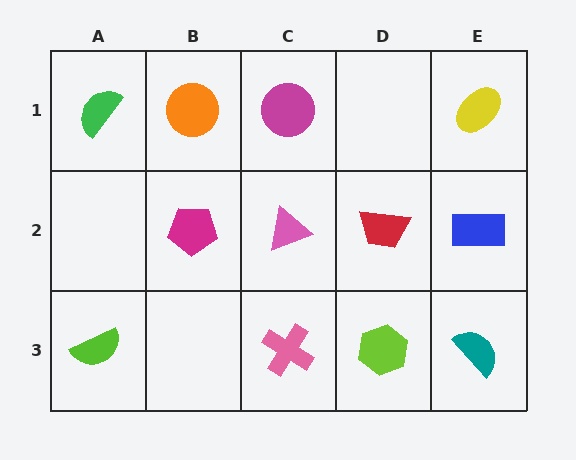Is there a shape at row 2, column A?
No, that cell is empty.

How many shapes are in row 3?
4 shapes.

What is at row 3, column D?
A lime hexagon.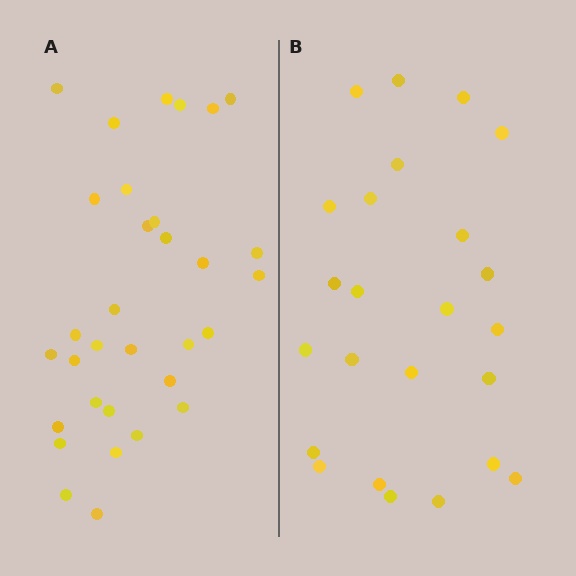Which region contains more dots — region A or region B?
Region A (the left region) has more dots.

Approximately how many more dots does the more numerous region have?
Region A has roughly 8 or so more dots than region B.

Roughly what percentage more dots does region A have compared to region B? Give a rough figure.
About 35% more.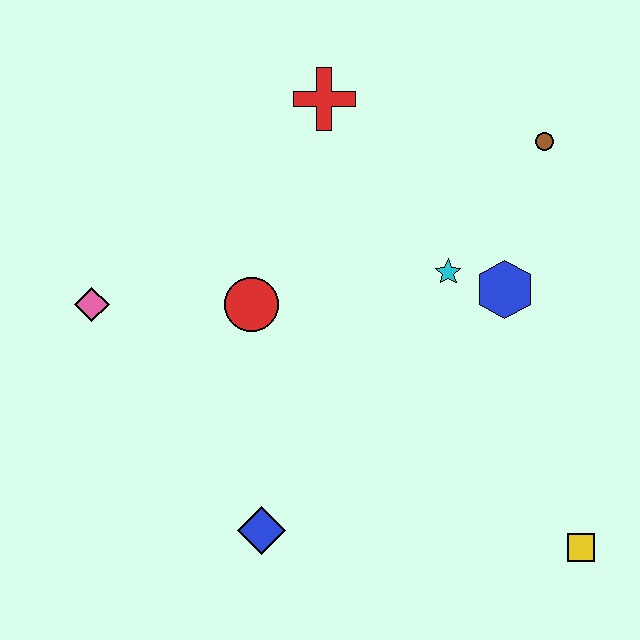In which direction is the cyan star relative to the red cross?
The cyan star is below the red cross.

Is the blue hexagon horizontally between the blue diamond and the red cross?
No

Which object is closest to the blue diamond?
The red circle is closest to the blue diamond.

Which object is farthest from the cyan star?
The pink diamond is farthest from the cyan star.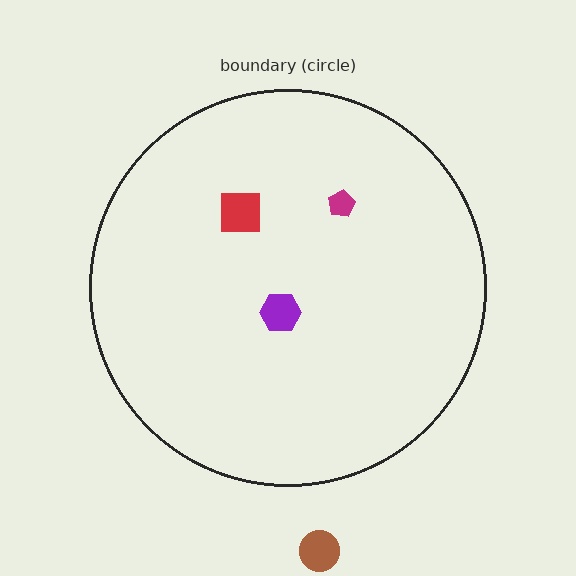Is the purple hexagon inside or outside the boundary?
Inside.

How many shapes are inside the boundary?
3 inside, 1 outside.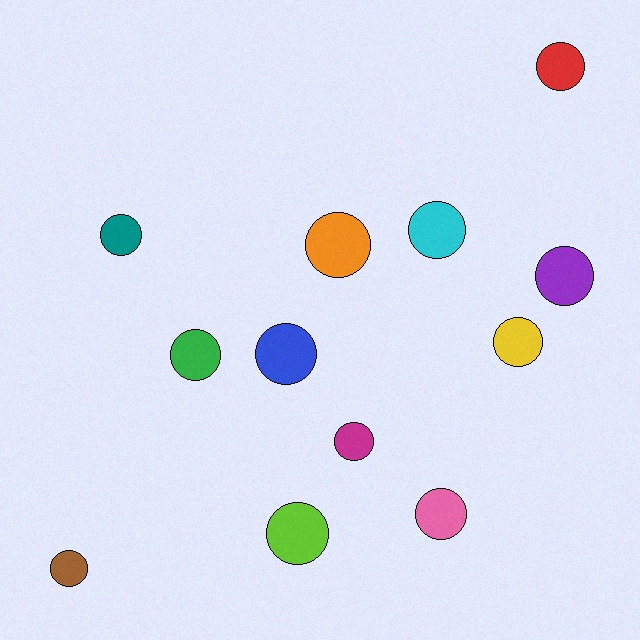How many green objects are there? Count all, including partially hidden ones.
There is 1 green object.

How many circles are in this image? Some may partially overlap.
There are 12 circles.